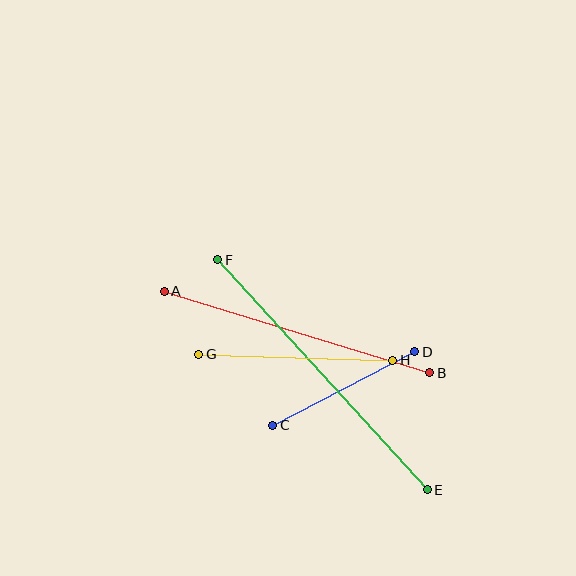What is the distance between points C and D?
The distance is approximately 160 pixels.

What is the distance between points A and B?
The distance is approximately 278 pixels.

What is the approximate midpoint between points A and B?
The midpoint is at approximately (297, 332) pixels.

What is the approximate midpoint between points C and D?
The midpoint is at approximately (344, 389) pixels.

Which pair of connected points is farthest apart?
Points E and F are farthest apart.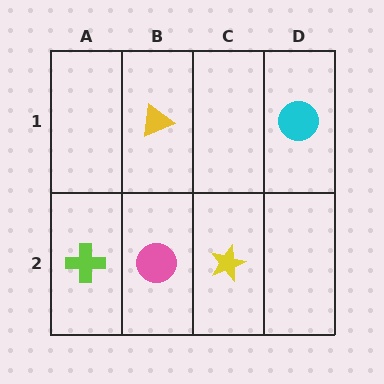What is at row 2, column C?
A yellow star.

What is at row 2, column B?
A pink circle.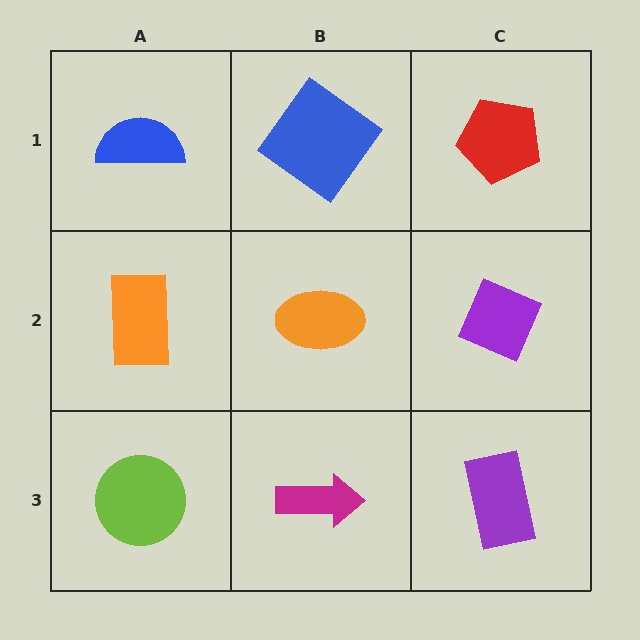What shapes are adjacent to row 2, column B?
A blue diamond (row 1, column B), a magenta arrow (row 3, column B), an orange rectangle (row 2, column A), a purple diamond (row 2, column C).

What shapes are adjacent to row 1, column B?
An orange ellipse (row 2, column B), a blue semicircle (row 1, column A), a red pentagon (row 1, column C).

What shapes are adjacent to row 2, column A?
A blue semicircle (row 1, column A), a lime circle (row 3, column A), an orange ellipse (row 2, column B).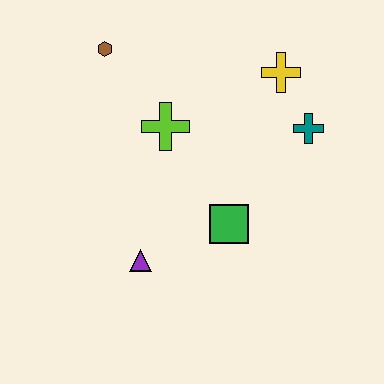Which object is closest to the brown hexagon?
The lime cross is closest to the brown hexagon.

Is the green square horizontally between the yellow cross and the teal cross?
No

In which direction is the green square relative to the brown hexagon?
The green square is below the brown hexagon.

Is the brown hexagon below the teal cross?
No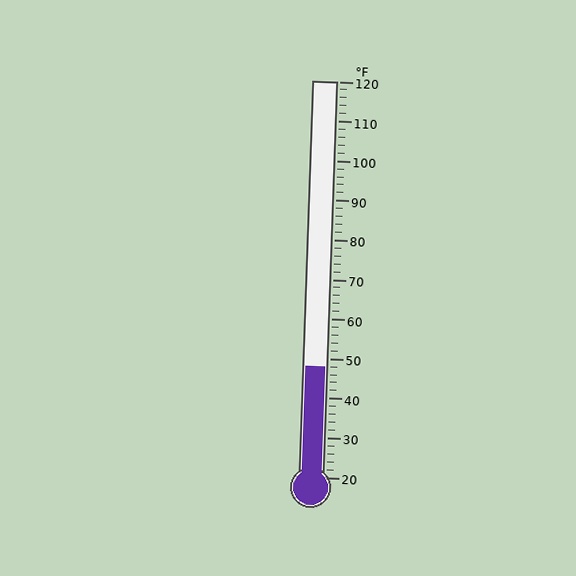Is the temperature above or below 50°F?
The temperature is below 50°F.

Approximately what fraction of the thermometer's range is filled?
The thermometer is filled to approximately 30% of its range.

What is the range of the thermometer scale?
The thermometer scale ranges from 20°F to 120°F.